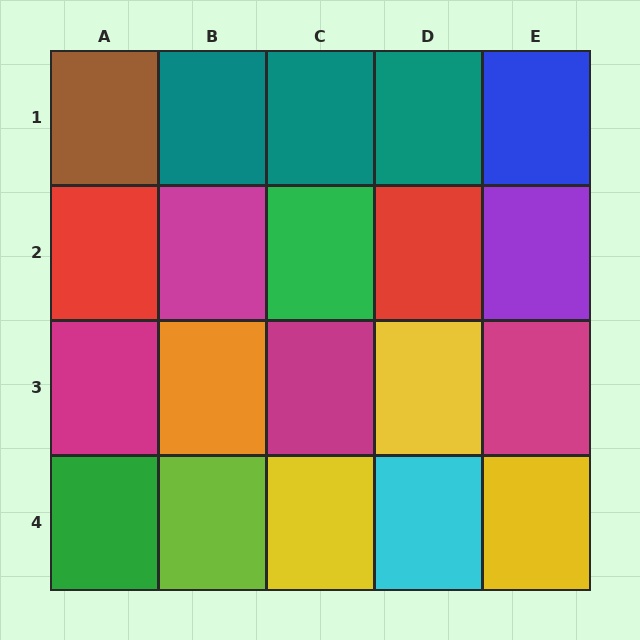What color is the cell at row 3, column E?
Magenta.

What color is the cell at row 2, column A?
Red.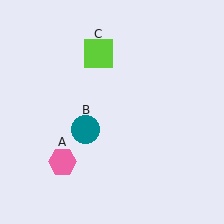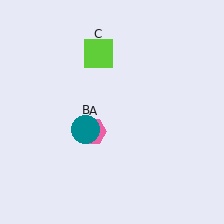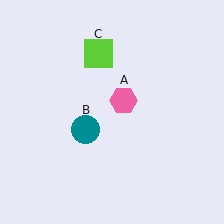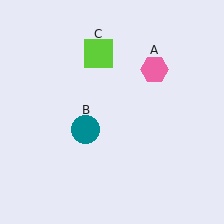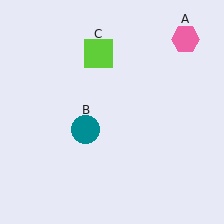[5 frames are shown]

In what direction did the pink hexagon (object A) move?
The pink hexagon (object A) moved up and to the right.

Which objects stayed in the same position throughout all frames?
Teal circle (object B) and lime square (object C) remained stationary.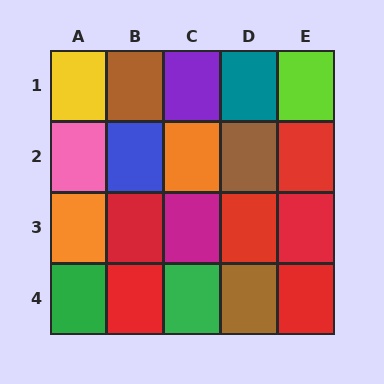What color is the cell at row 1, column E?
Lime.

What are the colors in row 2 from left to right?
Pink, blue, orange, brown, red.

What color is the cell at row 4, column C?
Green.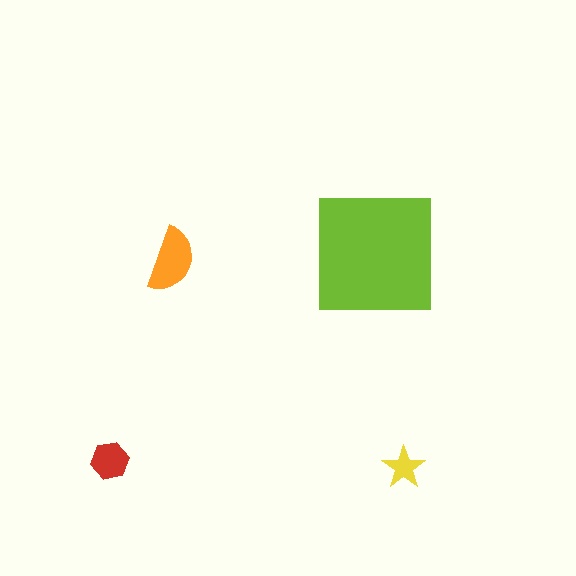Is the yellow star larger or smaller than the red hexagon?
Smaller.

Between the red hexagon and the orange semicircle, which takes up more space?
The orange semicircle.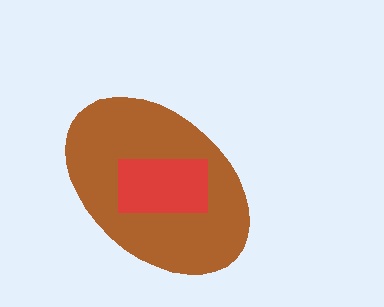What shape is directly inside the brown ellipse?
The red rectangle.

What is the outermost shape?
The brown ellipse.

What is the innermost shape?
The red rectangle.